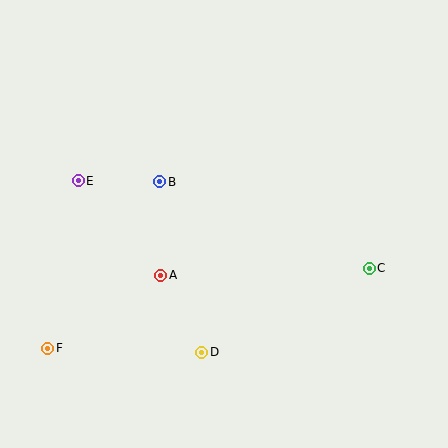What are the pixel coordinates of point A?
Point A is at (161, 275).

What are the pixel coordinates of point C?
Point C is at (369, 268).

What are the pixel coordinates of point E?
Point E is at (78, 181).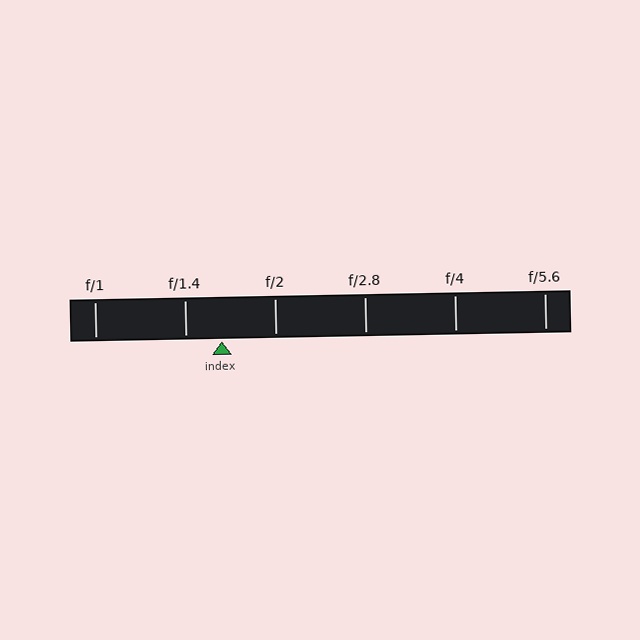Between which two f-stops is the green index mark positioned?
The index mark is between f/1.4 and f/2.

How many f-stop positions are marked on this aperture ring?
There are 6 f-stop positions marked.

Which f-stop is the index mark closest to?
The index mark is closest to f/1.4.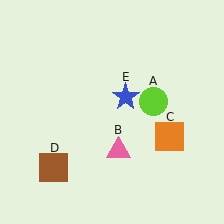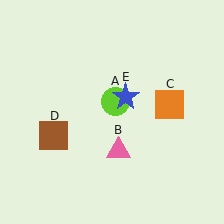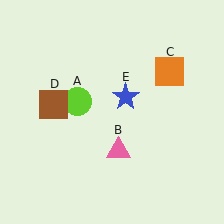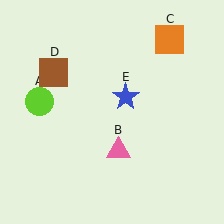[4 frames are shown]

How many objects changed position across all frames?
3 objects changed position: lime circle (object A), orange square (object C), brown square (object D).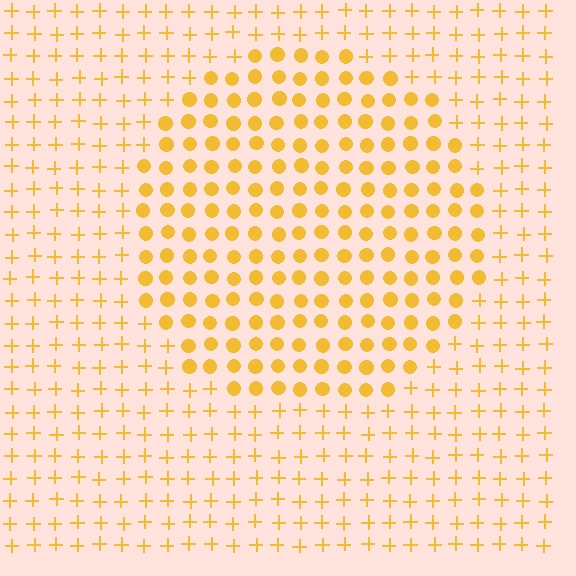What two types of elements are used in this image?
The image uses circles inside the circle region and plus signs outside it.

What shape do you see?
I see a circle.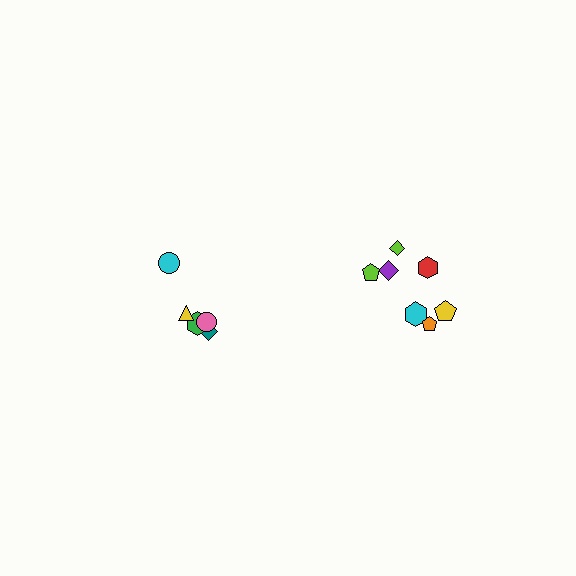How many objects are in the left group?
There are 5 objects.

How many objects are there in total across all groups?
There are 12 objects.